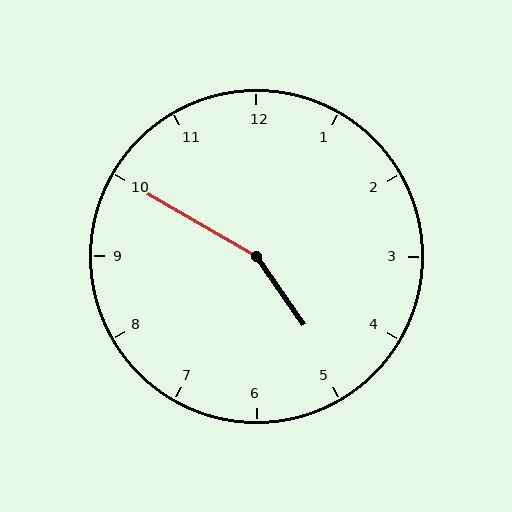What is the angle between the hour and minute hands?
Approximately 155 degrees.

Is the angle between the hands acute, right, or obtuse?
It is obtuse.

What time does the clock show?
4:50.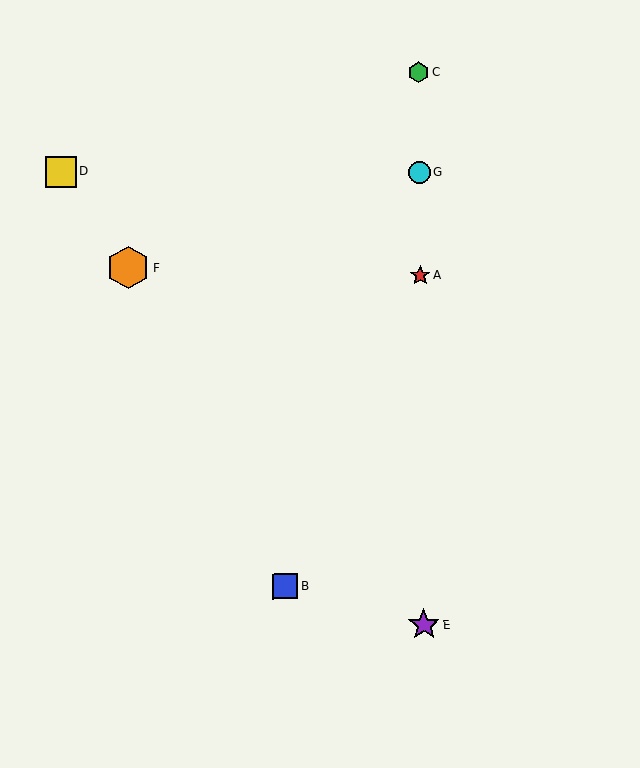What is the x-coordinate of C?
Object C is at x≈418.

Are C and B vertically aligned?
No, C is at x≈418 and B is at x≈285.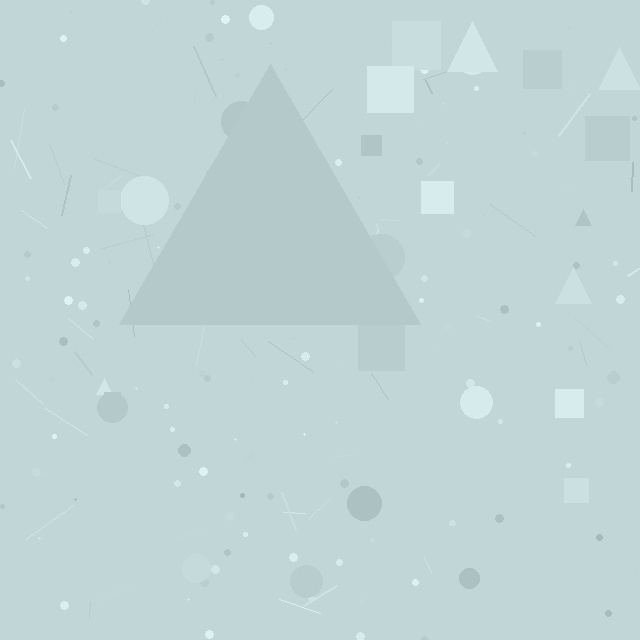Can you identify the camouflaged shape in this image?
The camouflaged shape is a triangle.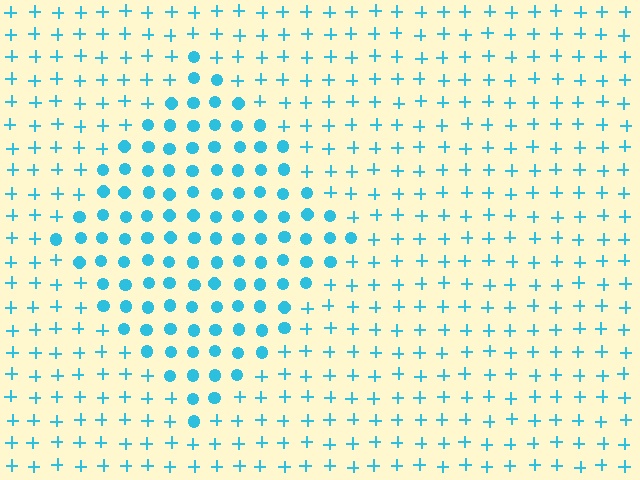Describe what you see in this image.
The image is filled with small cyan elements arranged in a uniform grid. A diamond-shaped region contains circles, while the surrounding area contains plus signs. The boundary is defined purely by the change in element shape.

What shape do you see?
I see a diamond.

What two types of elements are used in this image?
The image uses circles inside the diamond region and plus signs outside it.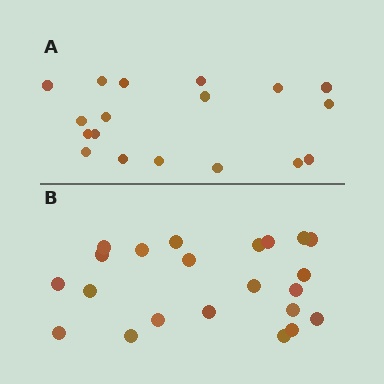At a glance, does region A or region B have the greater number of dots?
Region B (the bottom region) has more dots.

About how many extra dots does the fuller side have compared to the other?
Region B has about 4 more dots than region A.